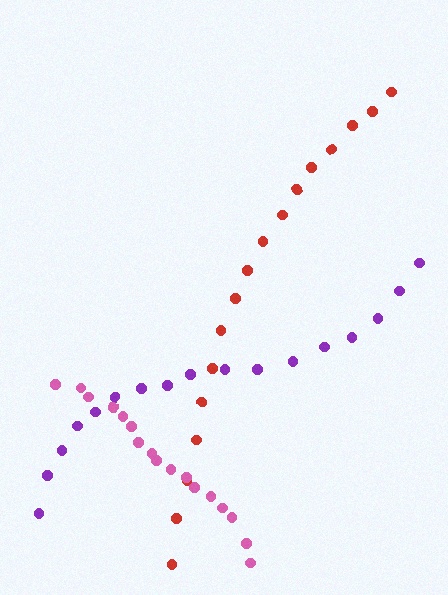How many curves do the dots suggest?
There are 3 distinct paths.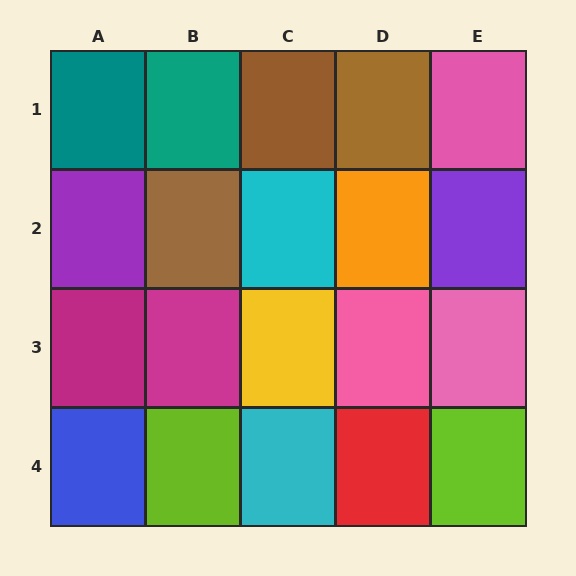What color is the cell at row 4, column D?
Red.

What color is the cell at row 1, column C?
Brown.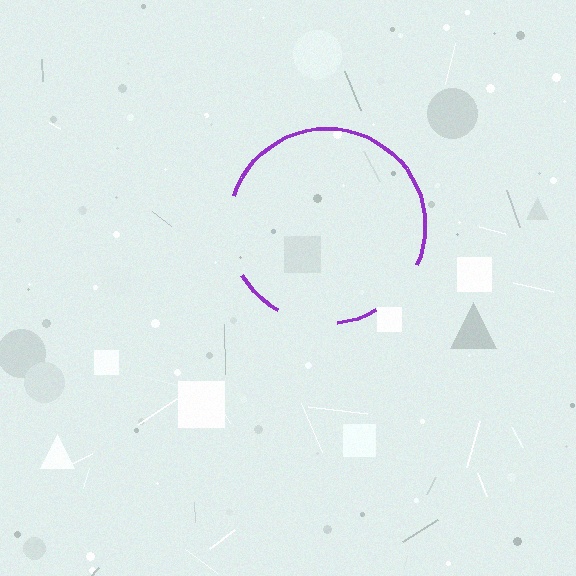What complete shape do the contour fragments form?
The contour fragments form a circle.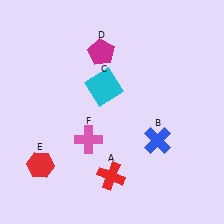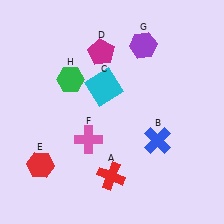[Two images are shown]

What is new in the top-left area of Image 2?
A green hexagon (H) was added in the top-left area of Image 2.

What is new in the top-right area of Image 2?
A purple hexagon (G) was added in the top-right area of Image 2.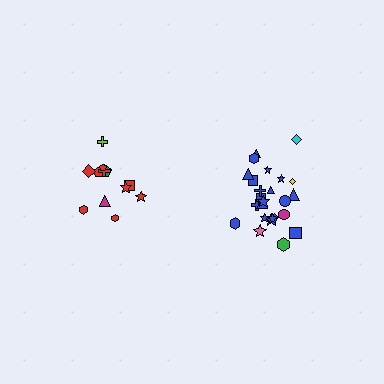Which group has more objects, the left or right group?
The right group.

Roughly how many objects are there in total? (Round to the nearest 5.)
Roughly 35 objects in total.